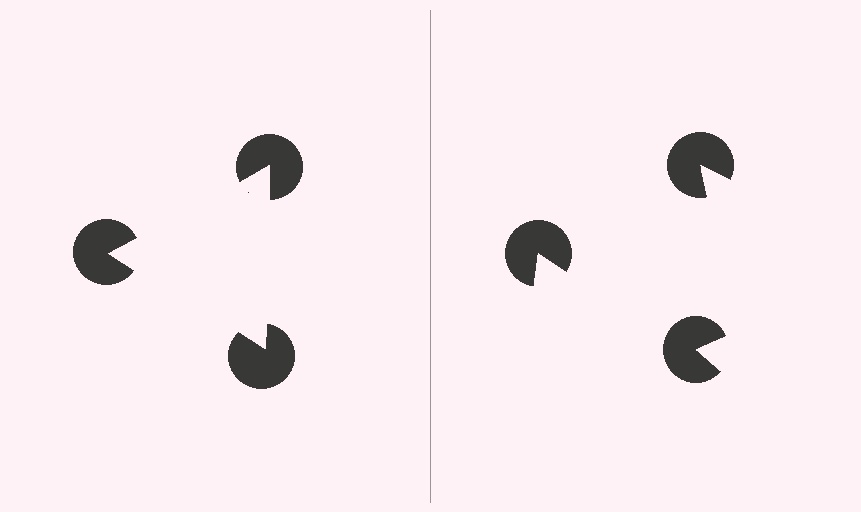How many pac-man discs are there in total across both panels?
6 — 3 on each side.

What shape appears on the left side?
An illusory triangle.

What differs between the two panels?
The pac-man discs are positioned identically on both sides; only the wedge orientations differ. On the left they align to a triangle; on the right they are misaligned.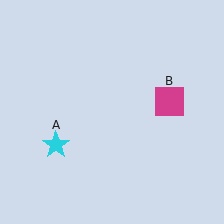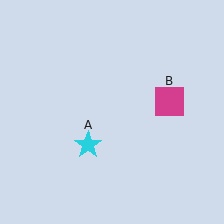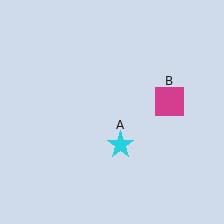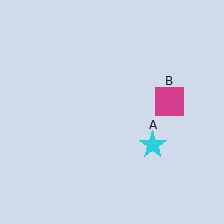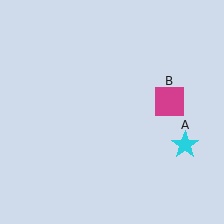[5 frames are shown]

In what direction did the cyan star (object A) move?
The cyan star (object A) moved right.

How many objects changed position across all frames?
1 object changed position: cyan star (object A).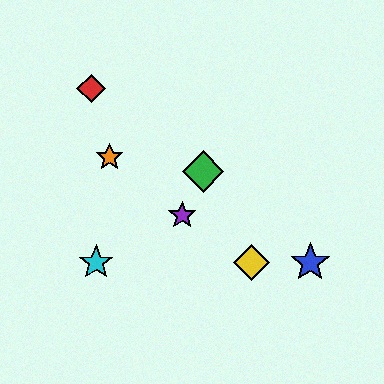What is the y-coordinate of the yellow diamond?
The yellow diamond is at y≈263.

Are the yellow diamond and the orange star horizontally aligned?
No, the yellow diamond is at y≈263 and the orange star is at y≈157.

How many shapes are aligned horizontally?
3 shapes (the blue star, the yellow diamond, the cyan star) are aligned horizontally.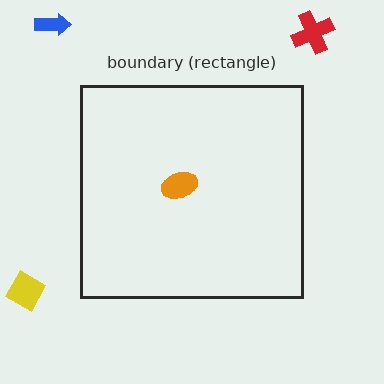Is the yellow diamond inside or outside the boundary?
Outside.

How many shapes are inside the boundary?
1 inside, 3 outside.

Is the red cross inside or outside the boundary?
Outside.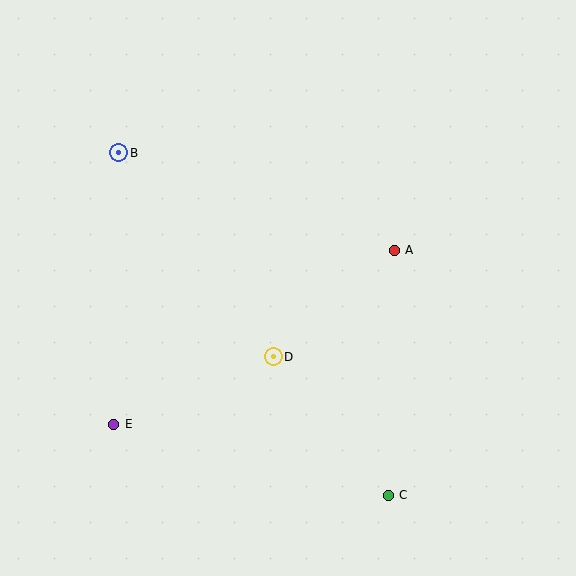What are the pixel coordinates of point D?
Point D is at (273, 357).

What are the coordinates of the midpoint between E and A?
The midpoint between E and A is at (254, 337).